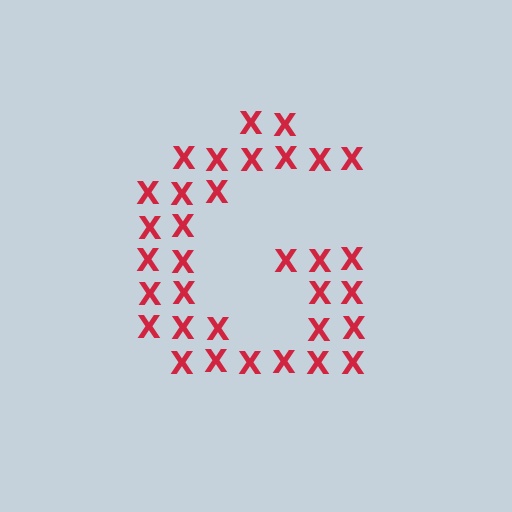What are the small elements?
The small elements are letter X's.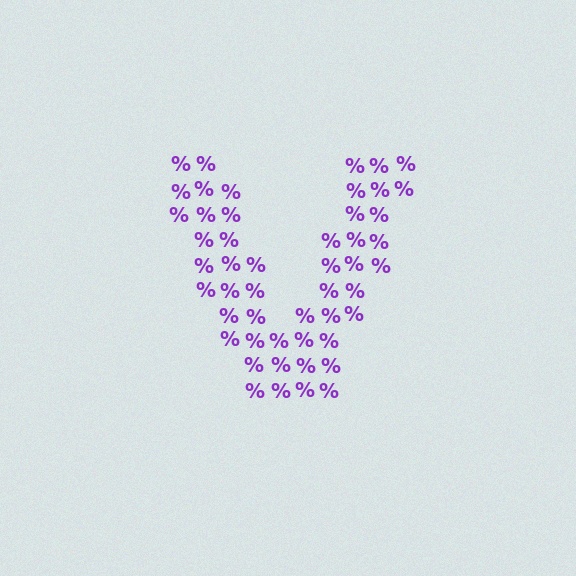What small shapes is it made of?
It is made of small percent signs.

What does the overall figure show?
The overall figure shows the letter V.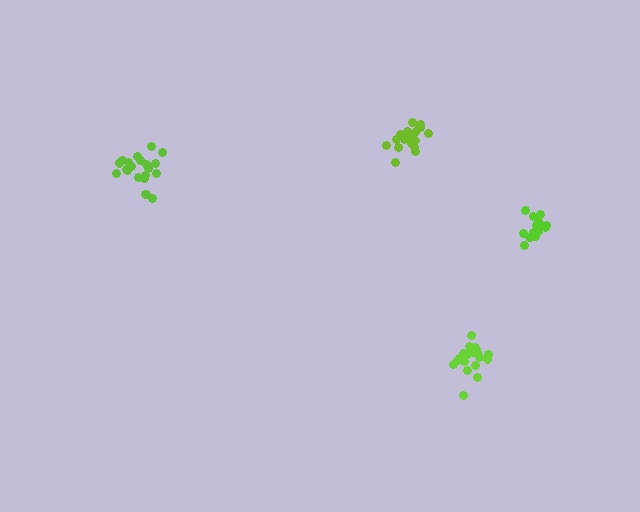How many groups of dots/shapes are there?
There are 4 groups.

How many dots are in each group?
Group 1: 19 dots, Group 2: 16 dots, Group 3: 21 dots, Group 4: 21 dots (77 total).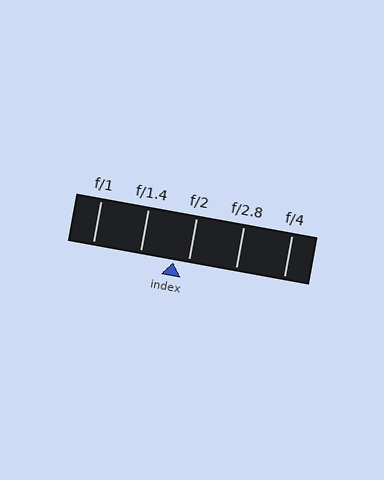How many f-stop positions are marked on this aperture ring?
There are 5 f-stop positions marked.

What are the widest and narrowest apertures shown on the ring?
The widest aperture shown is f/1 and the narrowest is f/4.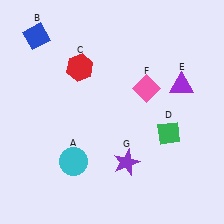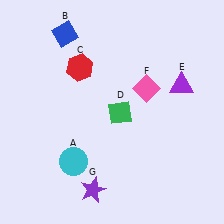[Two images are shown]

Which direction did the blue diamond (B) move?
The blue diamond (B) moved right.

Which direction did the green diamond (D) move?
The green diamond (D) moved left.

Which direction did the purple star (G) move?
The purple star (G) moved left.